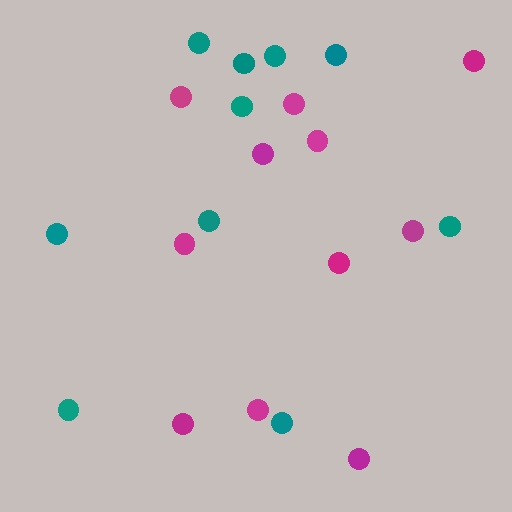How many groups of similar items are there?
There are 2 groups: one group of magenta circles (11) and one group of teal circles (10).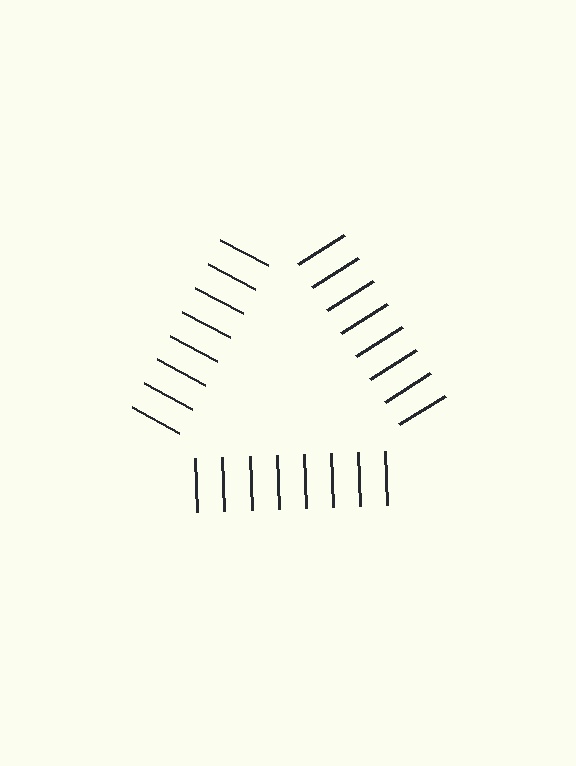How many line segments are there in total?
24 — 8 along each of the 3 edges.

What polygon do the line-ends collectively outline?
An illusory triangle — the line segments terminate on its edges but no continuous stroke is drawn.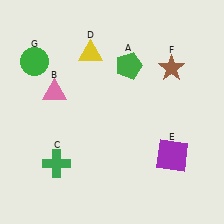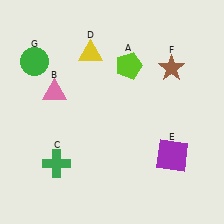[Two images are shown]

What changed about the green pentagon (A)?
In Image 1, A is green. In Image 2, it changed to lime.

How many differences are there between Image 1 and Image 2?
There is 1 difference between the two images.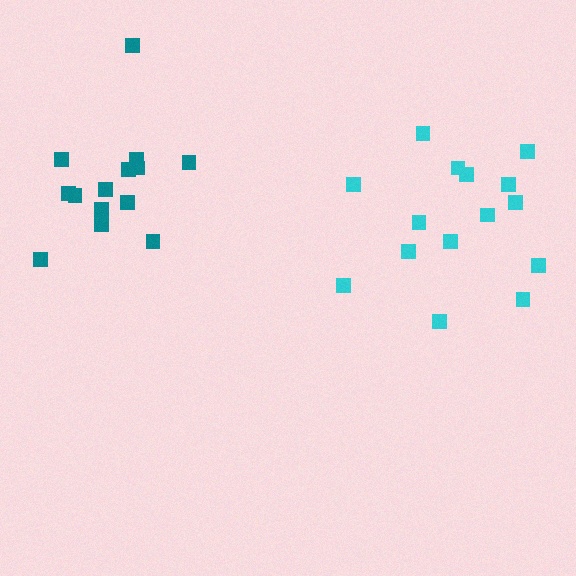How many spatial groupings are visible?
There are 2 spatial groupings.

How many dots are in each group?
Group 1: 14 dots, Group 2: 15 dots (29 total).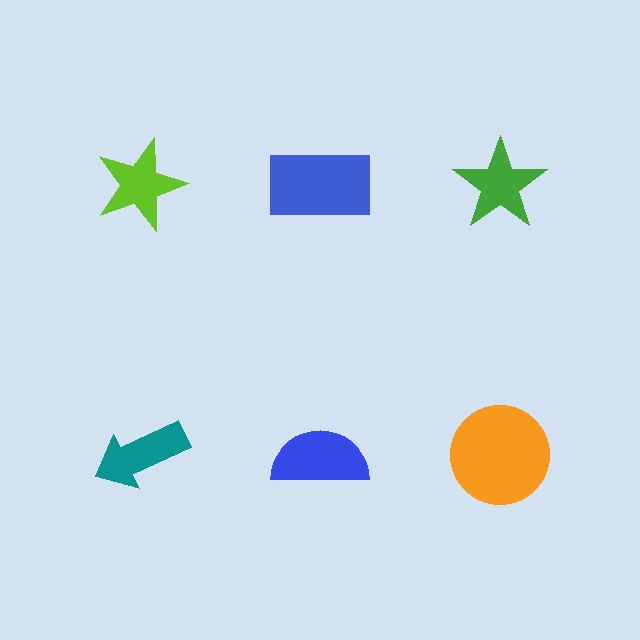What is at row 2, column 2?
A blue semicircle.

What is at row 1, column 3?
A green star.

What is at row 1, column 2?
A blue rectangle.